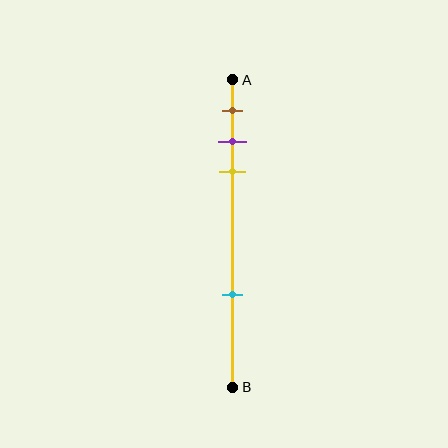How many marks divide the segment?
There are 4 marks dividing the segment.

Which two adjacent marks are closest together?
The purple and yellow marks are the closest adjacent pair.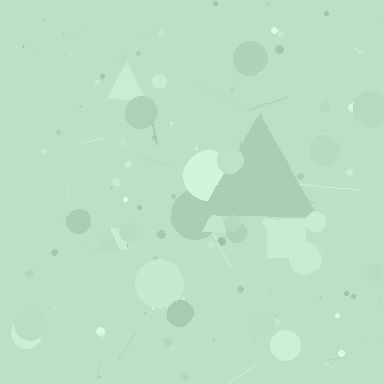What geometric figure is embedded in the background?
A triangle is embedded in the background.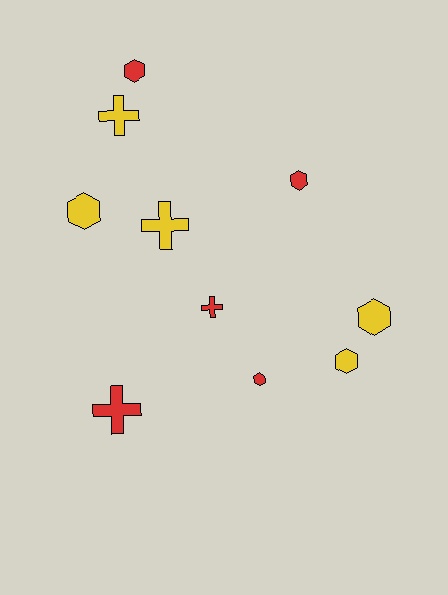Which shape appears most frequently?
Hexagon, with 6 objects.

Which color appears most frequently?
Yellow, with 5 objects.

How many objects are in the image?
There are 10 objects.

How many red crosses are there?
There are 2 red crosses.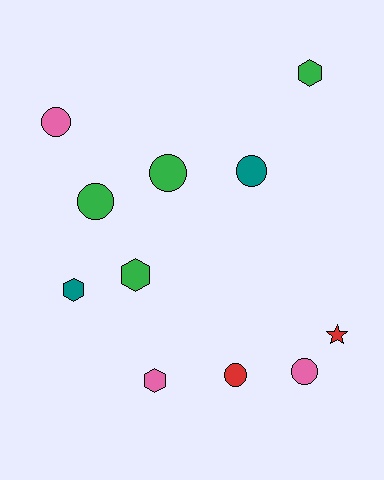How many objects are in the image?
There are 11 objects.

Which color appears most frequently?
Green, with 4 objects.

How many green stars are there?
There are no green stars.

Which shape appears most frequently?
Circle, with 6 objects.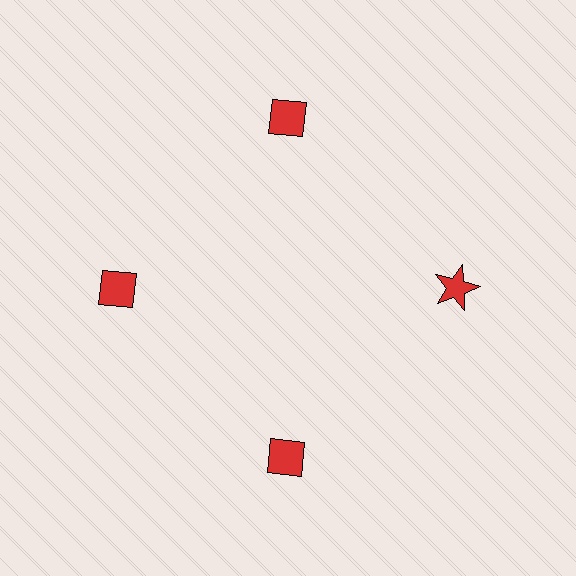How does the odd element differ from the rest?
It has a different shape: star instead of diamond.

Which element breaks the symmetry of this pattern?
The red star at roughly the 3 o'clock position breaks the symmetry. All other shapes are red diamonds.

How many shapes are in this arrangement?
There are 4 shapes arranged in a ring pattern.